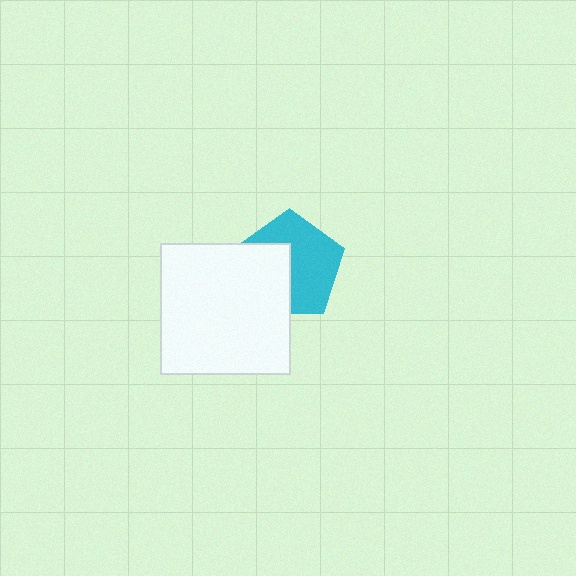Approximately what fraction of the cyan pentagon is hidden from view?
Roughly 41% of the cyan pentagon is hidden behind the white square.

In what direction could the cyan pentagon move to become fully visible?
The cyan pentagon could move toward the upper-right. That would shift it out from behind the white square entirely.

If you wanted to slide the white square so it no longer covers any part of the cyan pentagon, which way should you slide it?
Slide it toward the lower-left — that is the most direct way to separate the two shapes.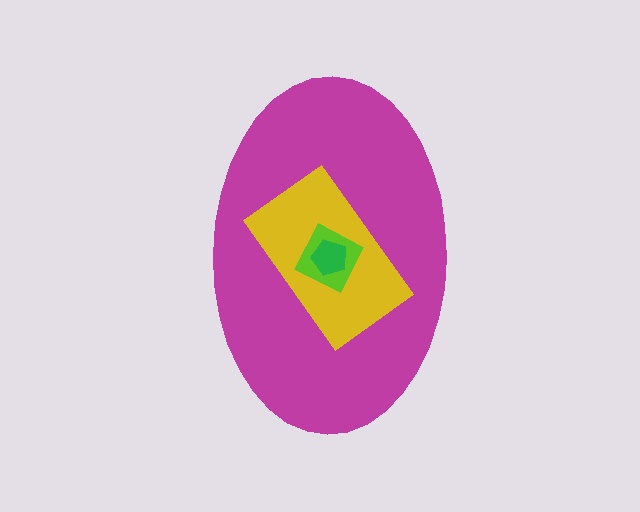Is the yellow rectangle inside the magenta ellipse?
Yes.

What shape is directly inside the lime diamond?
The green pentagon.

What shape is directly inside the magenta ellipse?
The yellow rectangle.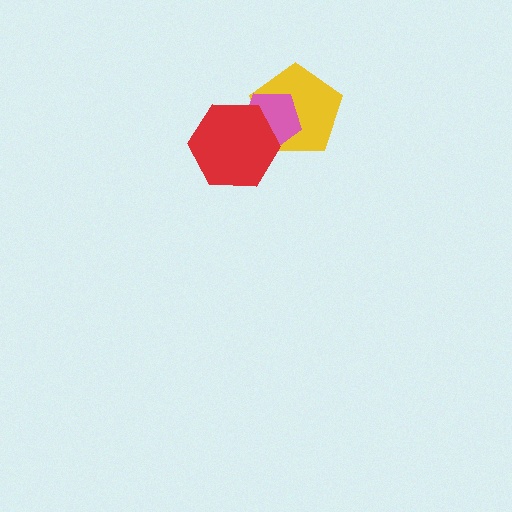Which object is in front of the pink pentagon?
The red hexagon is in front of the pink pentagon.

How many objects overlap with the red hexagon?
2 objects overlap with the red hexagon.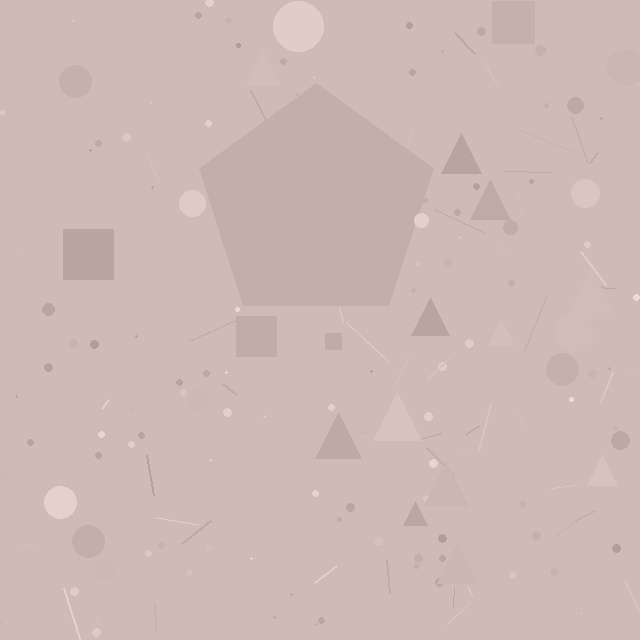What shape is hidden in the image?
A pentagon is hidden in the image.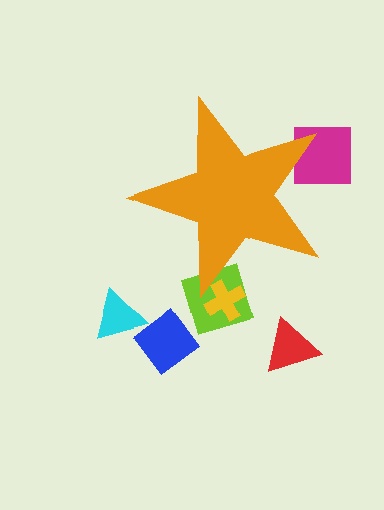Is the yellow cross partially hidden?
Yes, the yellow cross is partially hidden behind the orange star.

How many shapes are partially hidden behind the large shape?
3 shapes are partially hidden.